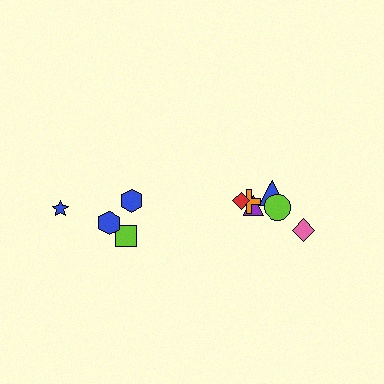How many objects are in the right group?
There are 6 objects.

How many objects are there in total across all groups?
There are 10 objects.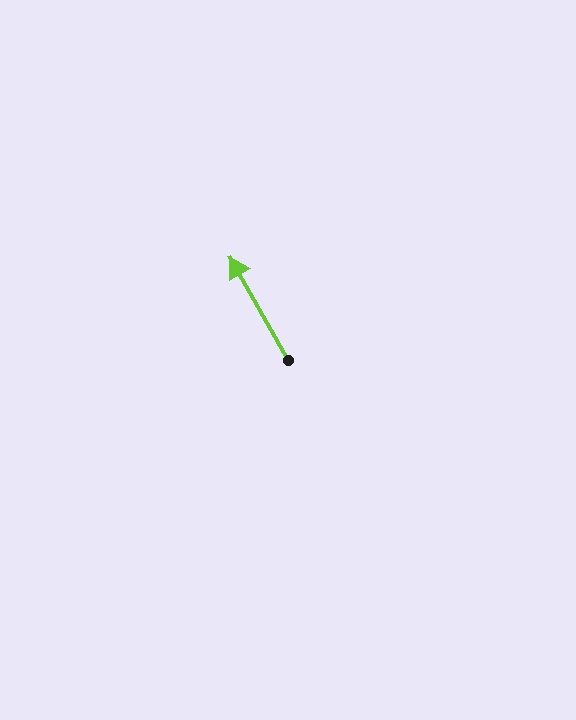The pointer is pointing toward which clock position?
Roughly 11 o'clock.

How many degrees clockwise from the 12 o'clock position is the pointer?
Approximately 330 degrees.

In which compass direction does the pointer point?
Northwest.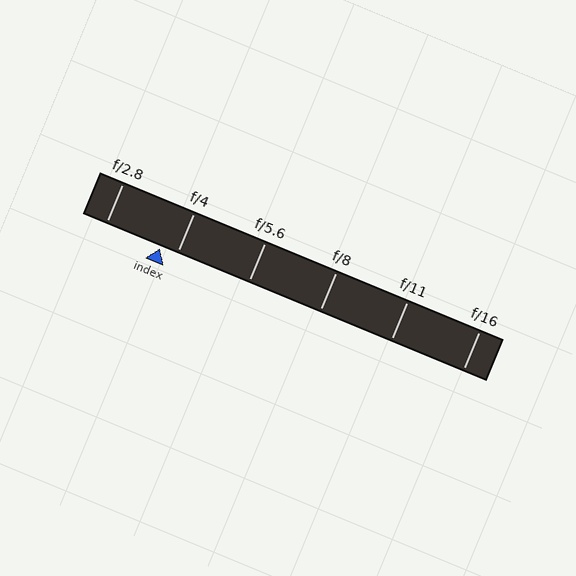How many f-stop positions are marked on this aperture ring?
There are 6 f-stop positions marked.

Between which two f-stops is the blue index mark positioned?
The index mark is between f/2.8 and f/4.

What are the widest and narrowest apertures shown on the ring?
The widest aperture shown is f/2.8 and the narrowest is f/16.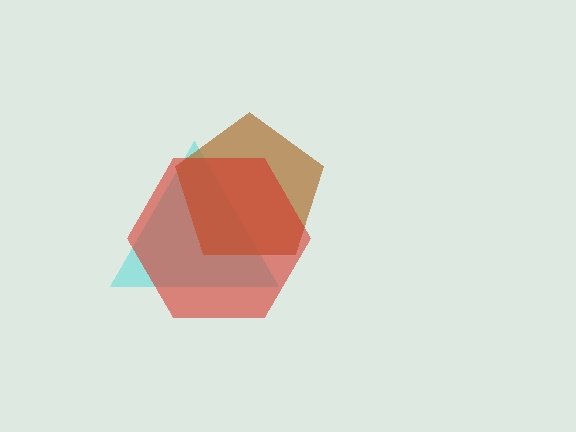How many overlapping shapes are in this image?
There are 3 overlapping shapes in the image.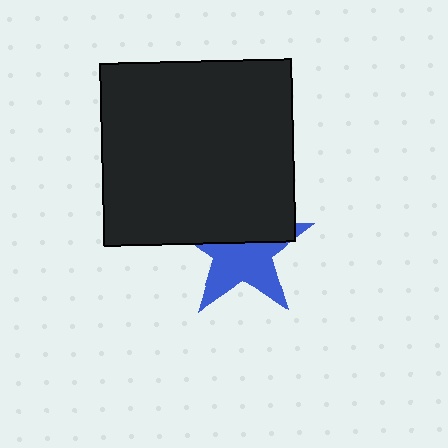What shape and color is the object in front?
The object in front is a black rectangle.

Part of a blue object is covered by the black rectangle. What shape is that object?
It is a star.